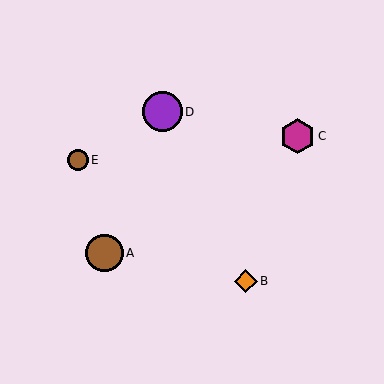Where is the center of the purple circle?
The center of the purple circle is at (162, 112).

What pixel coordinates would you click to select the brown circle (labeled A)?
Click at (105, 253) to select the brown circle A.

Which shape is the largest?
The purple circle (labeled D) is the largest.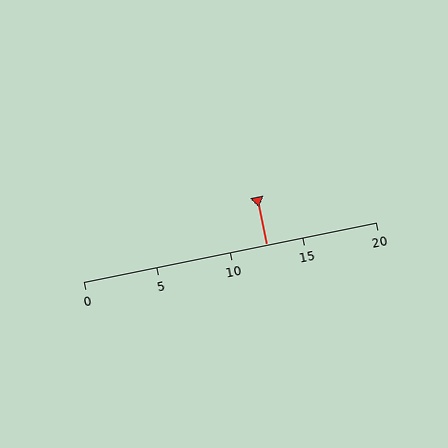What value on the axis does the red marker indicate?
The marker indicates approximately 12.5.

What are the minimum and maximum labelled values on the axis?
The axis runs from 0 to 20.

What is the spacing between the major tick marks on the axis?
The major ticks are spaced 5 apart.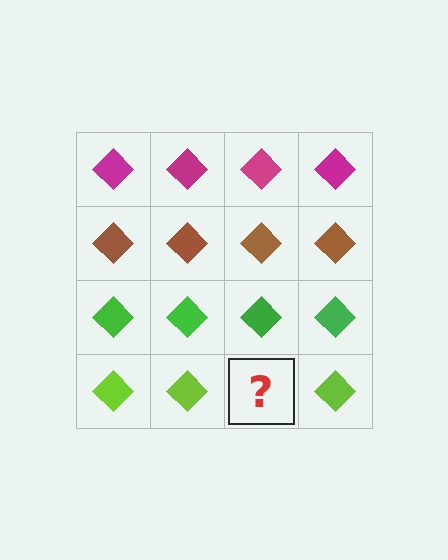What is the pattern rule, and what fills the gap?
The rule is that each row has a consistent color. The gap should be filled with a lime diamond.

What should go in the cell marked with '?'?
The missing cell should contain a lime diamond.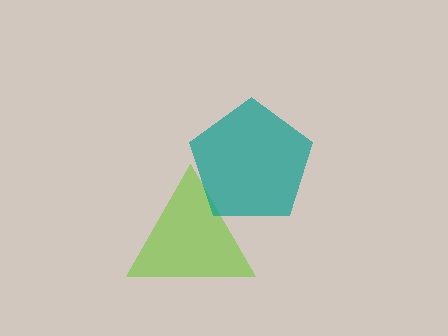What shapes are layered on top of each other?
The layered shapes are: a lime triangle, a teal pentagon.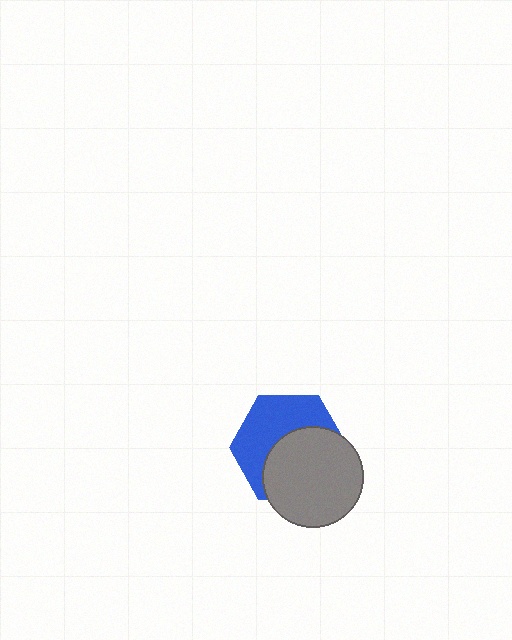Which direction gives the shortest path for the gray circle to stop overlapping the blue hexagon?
Moving toward the lower-right gives the shortest separation.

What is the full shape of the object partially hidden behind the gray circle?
The partially hidden object is a blue hexagon.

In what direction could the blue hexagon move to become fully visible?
The blue hexagon could move toward the upper-left. That would shift it out from behind the gray circle entirely.